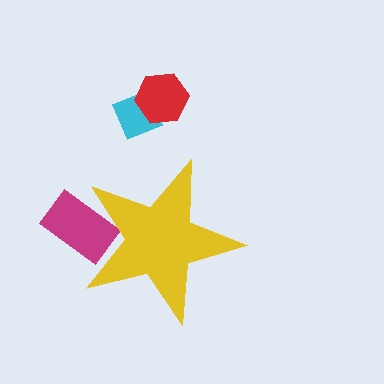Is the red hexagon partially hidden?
No, the red hexagon is fully visible.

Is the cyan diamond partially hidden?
No, the cyan diamond is fully visible.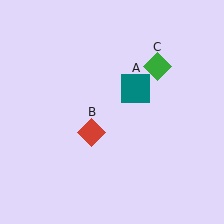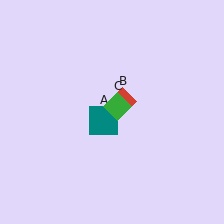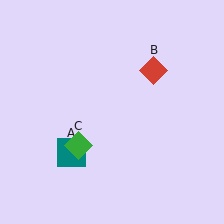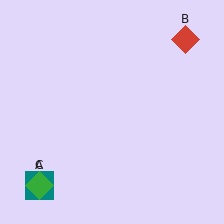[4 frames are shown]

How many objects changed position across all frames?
3 objects changed position: teal square (object A), red diamond (object B), green diamond (object C).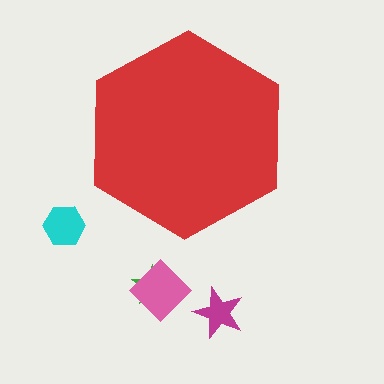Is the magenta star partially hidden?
No, the magenta star is fully visible.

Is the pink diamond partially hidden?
No, the pink diamond is fully visible.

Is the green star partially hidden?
No, the green star is fully visible.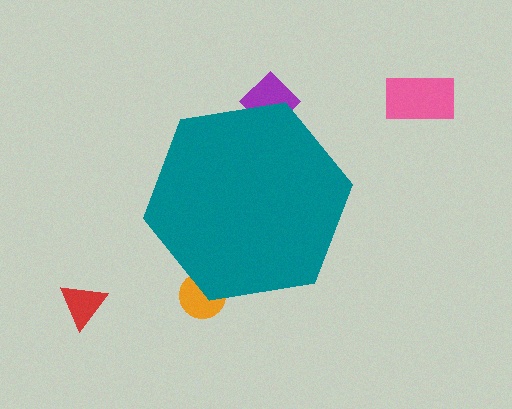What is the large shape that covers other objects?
A teal hexagon.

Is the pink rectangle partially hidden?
No, the pink rectangle is fully visible.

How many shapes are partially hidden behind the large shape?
2 shapes are partially hidden.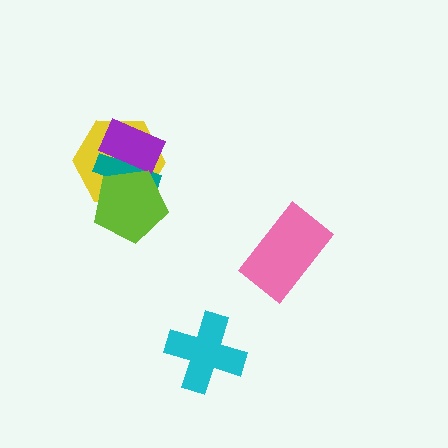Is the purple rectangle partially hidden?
Yes, it is partially covered by another shape.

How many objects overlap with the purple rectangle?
3 objects overlap with the purple rectangle.